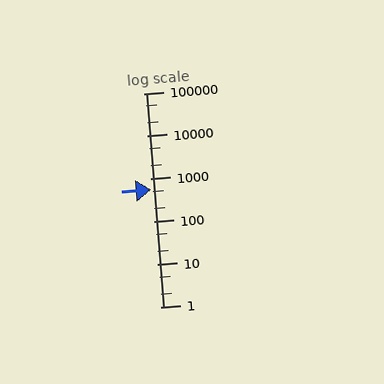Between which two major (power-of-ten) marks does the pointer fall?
The pointer is between 100 and 1000.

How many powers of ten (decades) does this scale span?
The scale spans 5 decades, from 1 to 100000.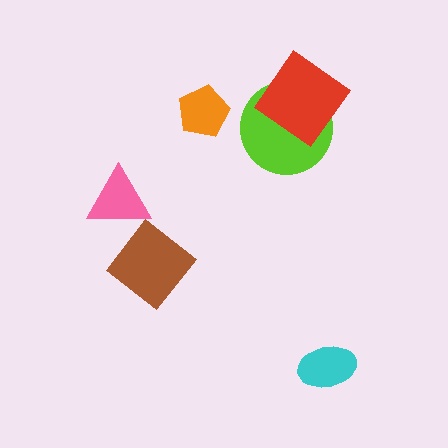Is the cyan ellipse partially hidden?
No, no other shape covers it.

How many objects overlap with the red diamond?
1 object overlaps with the red diamond.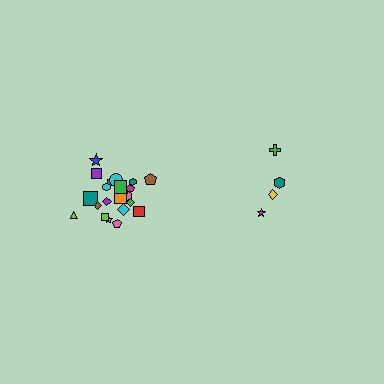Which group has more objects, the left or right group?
The left group.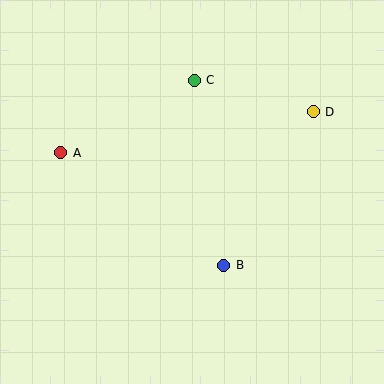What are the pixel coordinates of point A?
Point A is at (61, 153).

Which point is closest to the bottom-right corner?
Point B is closest to the bottom-right corner.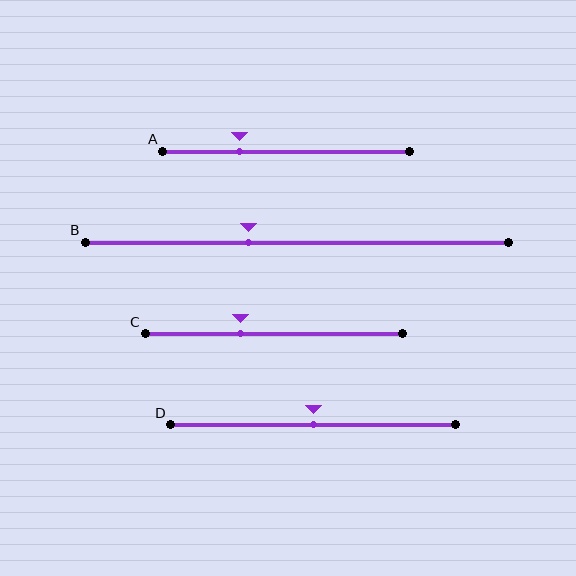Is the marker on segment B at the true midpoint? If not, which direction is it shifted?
No, the marker on segment B is shifted to the left by about 11% of the segment length.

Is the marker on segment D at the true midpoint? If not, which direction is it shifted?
Yes, the marker on segment D is at the true midpoint.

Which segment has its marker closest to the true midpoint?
Segment D has its marker closest to the true midpoint.